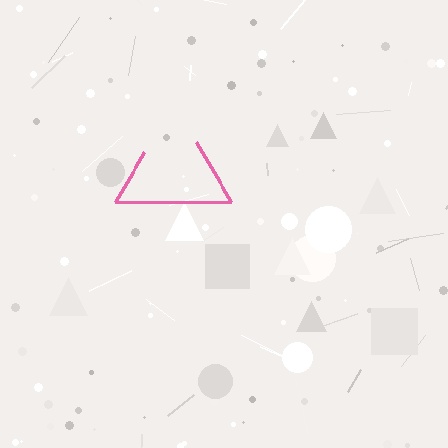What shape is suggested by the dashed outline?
The dashed outline suggests a triangle.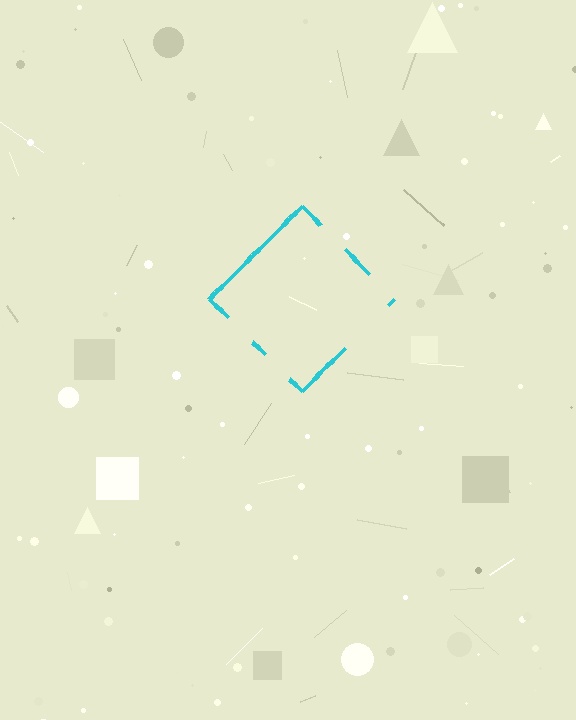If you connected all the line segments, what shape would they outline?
They would outline a diamond.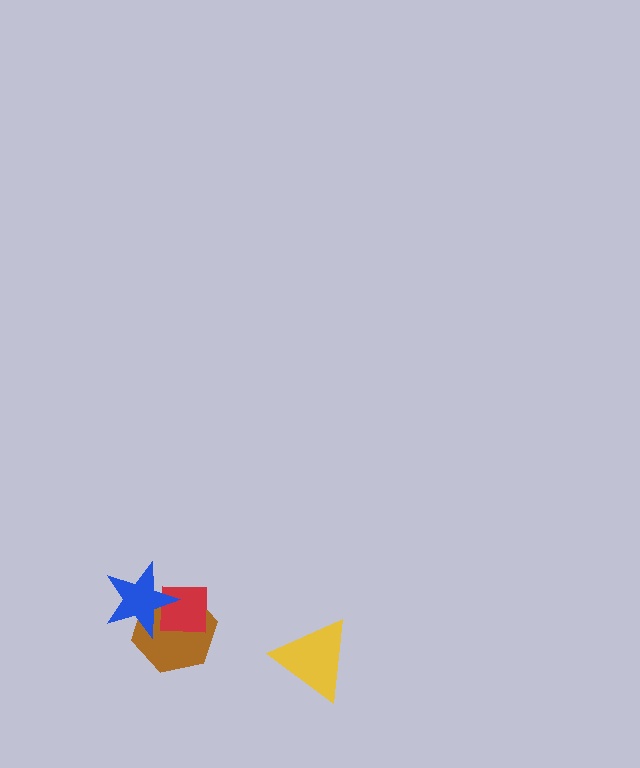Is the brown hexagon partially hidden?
Yes, it is partially covered by another shape.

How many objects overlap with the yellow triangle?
0 objects overlap with the yellow triangle.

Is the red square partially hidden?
Yes, it is partially covered by another shape.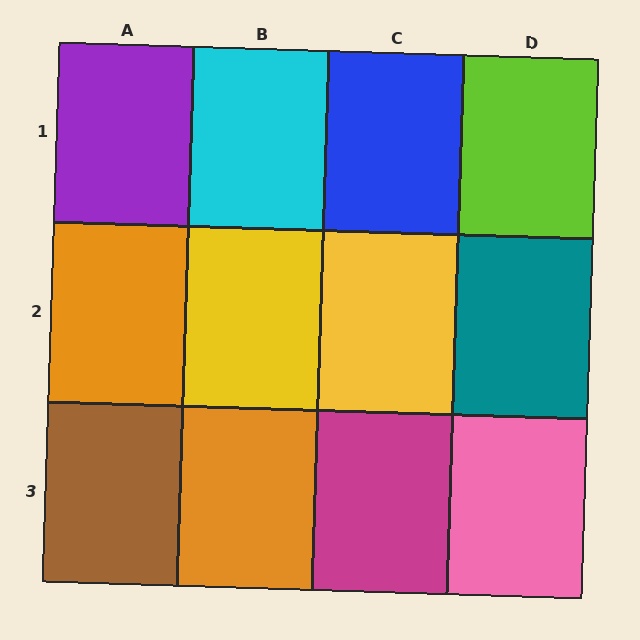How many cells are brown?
1 cell is brown.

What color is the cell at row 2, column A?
Orange.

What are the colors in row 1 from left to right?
Purple, cyan, blue, lime.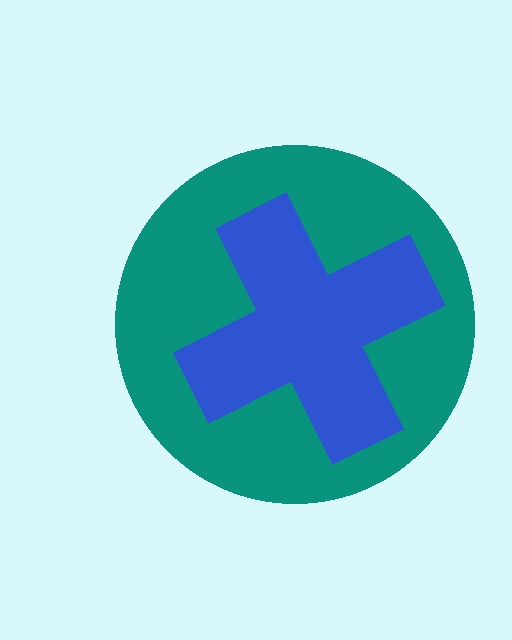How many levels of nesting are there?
2.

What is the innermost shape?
The blue cross.